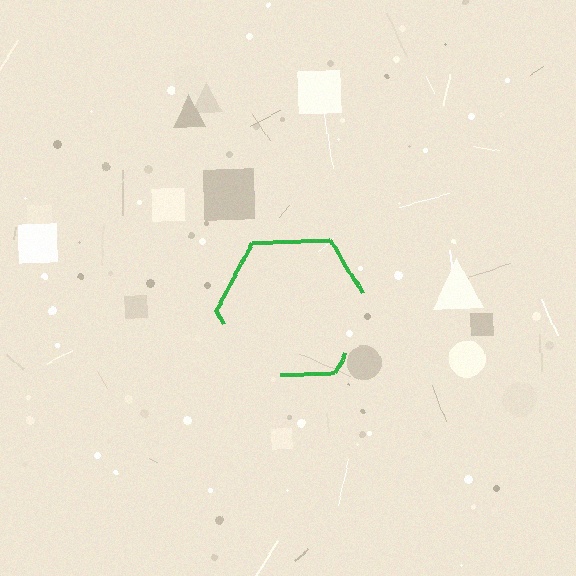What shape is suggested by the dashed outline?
The dashed outline suggests a hexagon.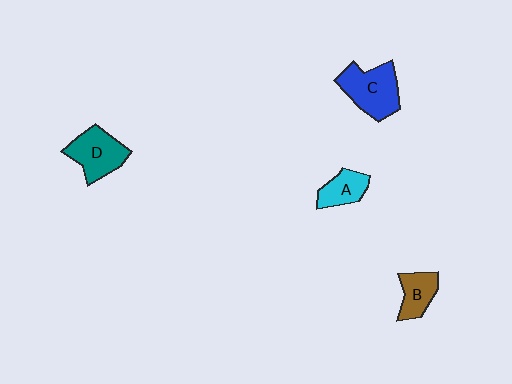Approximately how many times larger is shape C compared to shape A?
Approximately 1.7 times.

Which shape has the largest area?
Shape C (blue).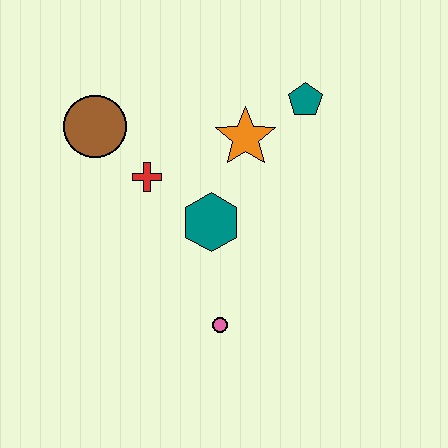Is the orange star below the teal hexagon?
No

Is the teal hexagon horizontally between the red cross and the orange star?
Yes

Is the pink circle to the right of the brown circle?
Yes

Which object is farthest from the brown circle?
The pink circle is farthest from the brown circle.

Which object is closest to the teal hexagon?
The red cross is closest to the teal hexagon.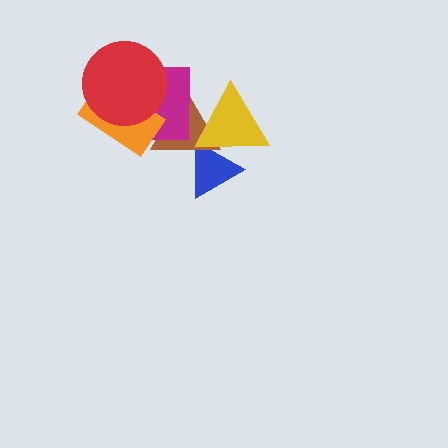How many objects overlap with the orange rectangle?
3 objects overlap with the orange rectangle.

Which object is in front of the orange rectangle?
The red circle is in front of the orange rectangle.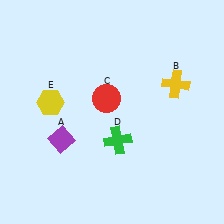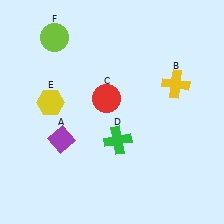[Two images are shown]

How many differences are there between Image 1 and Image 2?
There is 1 difference between the two images.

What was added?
A lime circle (F) was added in Image 2.